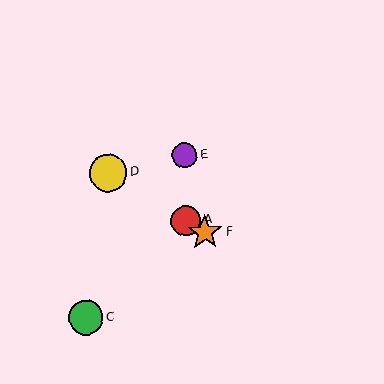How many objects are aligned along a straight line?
4 objects (A, B, D, F) are aligned along a straight line.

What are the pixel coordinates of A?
Object A is at (186, 221).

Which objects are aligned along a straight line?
Objects A, B, D, F are aligned along a straight line.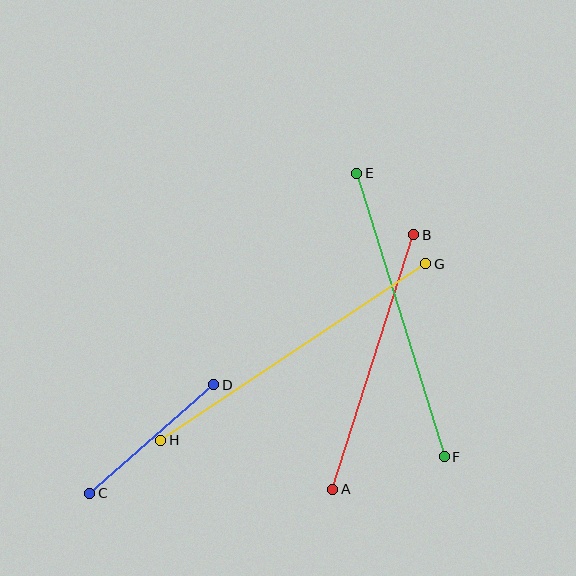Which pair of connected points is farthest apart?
Points G and H are farthest apart.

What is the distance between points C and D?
The distance is approximately 165 pixels.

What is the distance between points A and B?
The distance is approximately 268 pixels.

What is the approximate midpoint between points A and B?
The midpoint is at approximately (373, 362) pixels.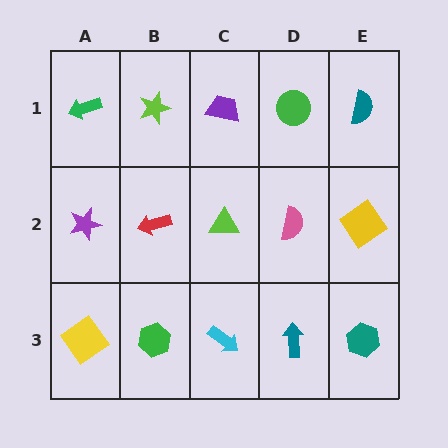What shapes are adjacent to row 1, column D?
A pink semicircle (row 2, column D), a purple trapezoid (row 1, column C), a teal semicircle (row 1, column E).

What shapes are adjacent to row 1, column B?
A red arrow (row 2, column B), a green arrow (row 1, column A), a purple trapezoid (row 1, column C).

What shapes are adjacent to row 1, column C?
A lime triangle (row 2, column C), a lime star (row 1, column B), a green circle (row 1, column D).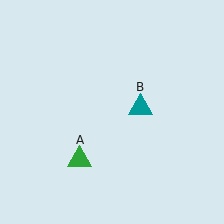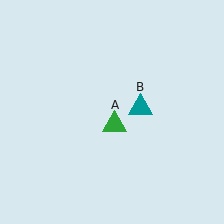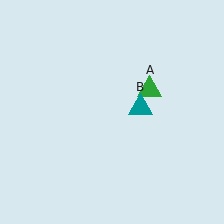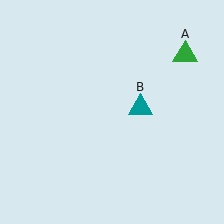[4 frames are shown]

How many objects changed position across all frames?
1 object changed position: green triangle (object A).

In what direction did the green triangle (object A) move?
The green triangle (object A) moved up and to the right.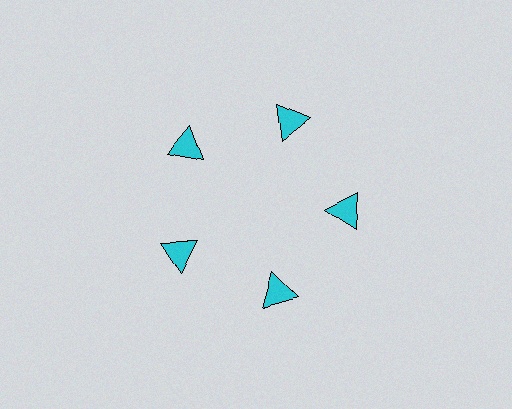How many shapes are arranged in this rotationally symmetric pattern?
There are 5 shapes, arranged in 5 groups of 1.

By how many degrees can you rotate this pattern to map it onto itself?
The pattern maps onto itself every 72 degrees of rotation.